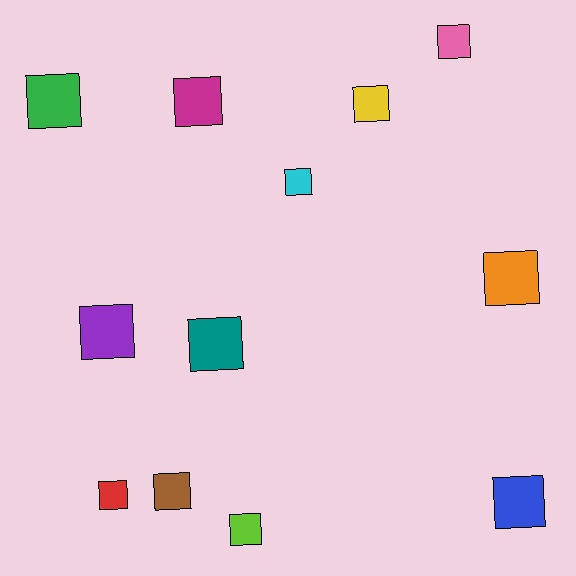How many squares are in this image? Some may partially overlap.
There are 12 squares.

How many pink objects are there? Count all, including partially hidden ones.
There is 1 pink object.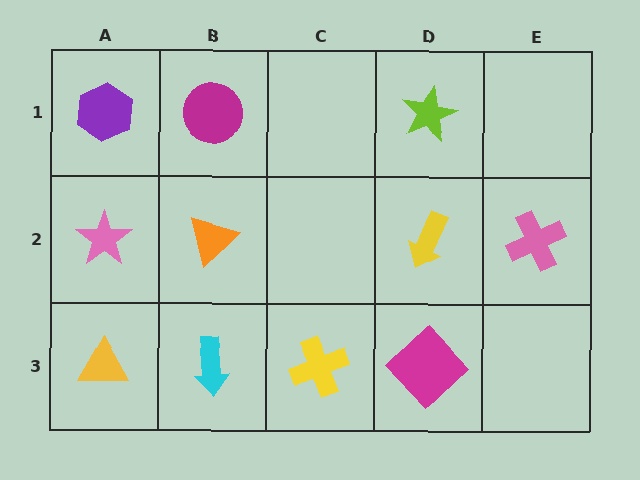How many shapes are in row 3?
4 shapes.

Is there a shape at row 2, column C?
No, that cell is empty.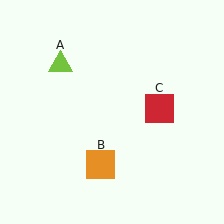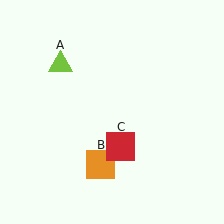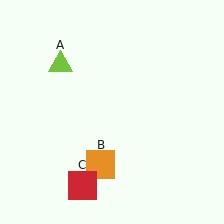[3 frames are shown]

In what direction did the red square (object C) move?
The red square (object C) moved down and to the left.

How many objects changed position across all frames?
1 object changed position: red square (object C).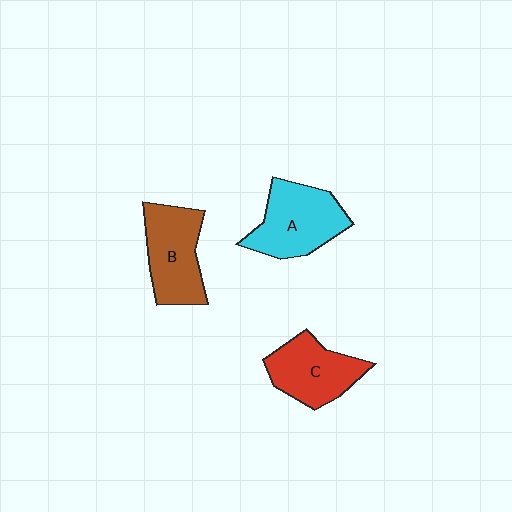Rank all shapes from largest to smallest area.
From largest to smallest: A (cyan), B (brown), C (red).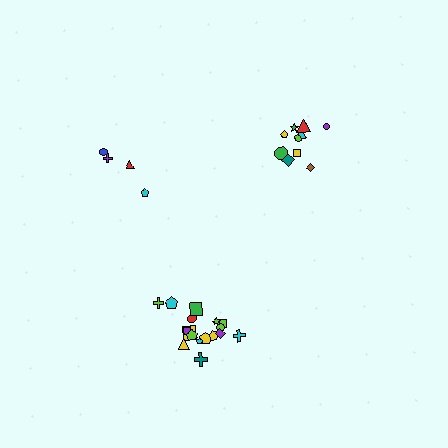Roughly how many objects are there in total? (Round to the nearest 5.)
Roughly 30 objects in total.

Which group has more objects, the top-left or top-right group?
The top-right group.